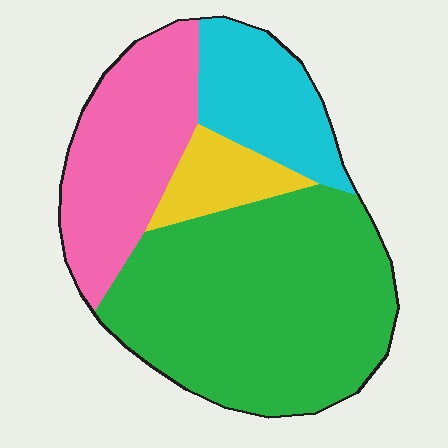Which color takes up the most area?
Green, at roughly 50%.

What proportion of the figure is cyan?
Cyan takes up about one sixth (1/6) of the figure.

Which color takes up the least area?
Yellow, at roughly 10%.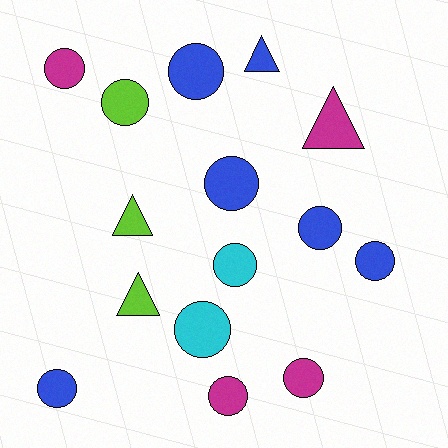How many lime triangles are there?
There are 2 lime triangles.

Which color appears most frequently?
Blue, with 6 objects.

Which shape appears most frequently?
Circle, with 11 objects.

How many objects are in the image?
There are 15 objects.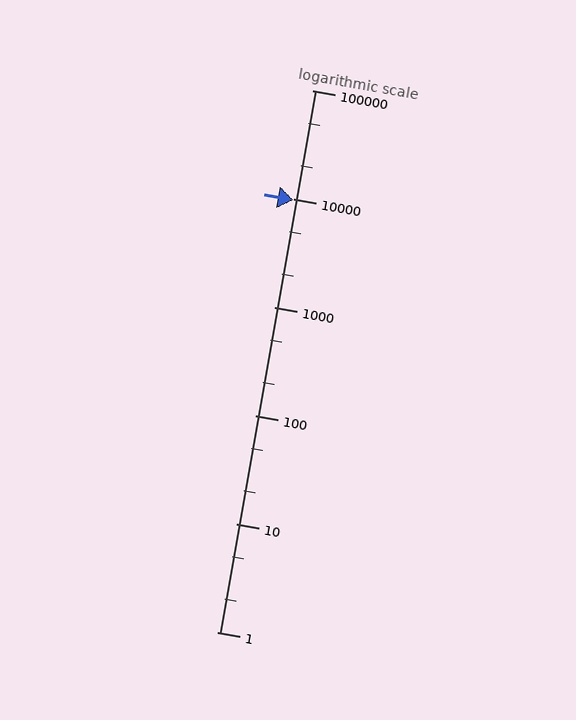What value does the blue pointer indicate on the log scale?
The pointer indicates approximately 9600.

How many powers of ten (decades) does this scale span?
The scale spans 5 decades, from 1 to 100000.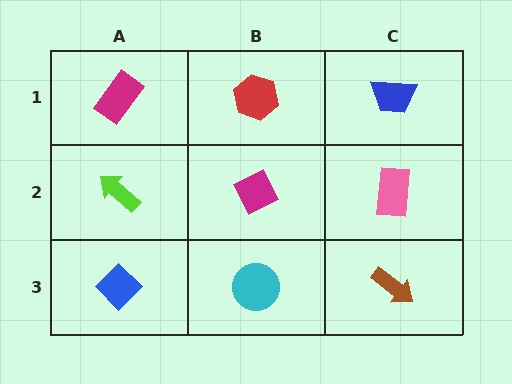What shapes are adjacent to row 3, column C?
A pink rectangle (row 2, column C), a cyan circle (row 3, column B).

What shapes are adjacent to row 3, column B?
A magenta diamond (row 2, column B), a blue diamond (row 3, column A), a brown arrow (row 3, column C).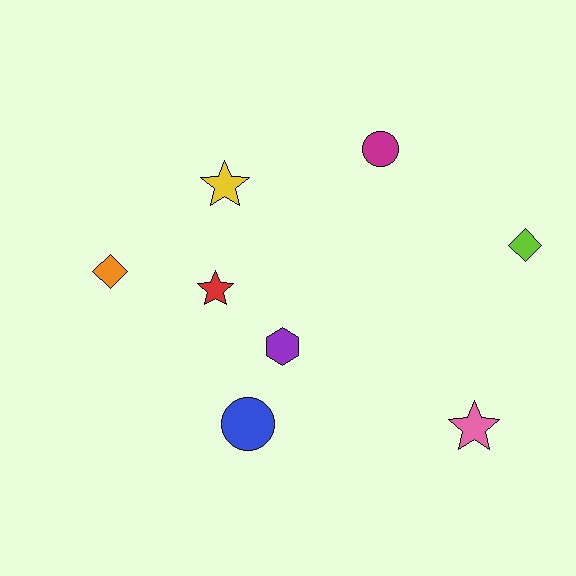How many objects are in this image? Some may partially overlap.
There are 8 objects.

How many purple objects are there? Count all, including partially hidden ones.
There is 1 purple object.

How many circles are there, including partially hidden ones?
There are 2 circles.